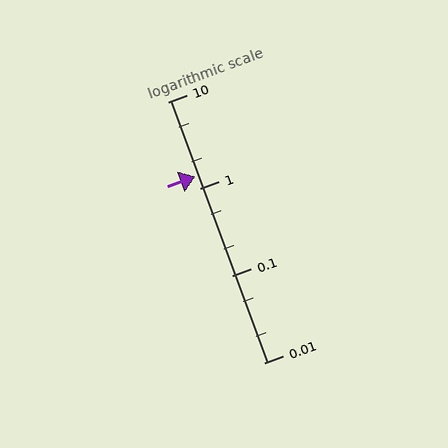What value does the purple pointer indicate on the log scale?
The pointer indicates approximately 1.4.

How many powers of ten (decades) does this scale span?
The scale spans 3 decades, from 0.01 to 10.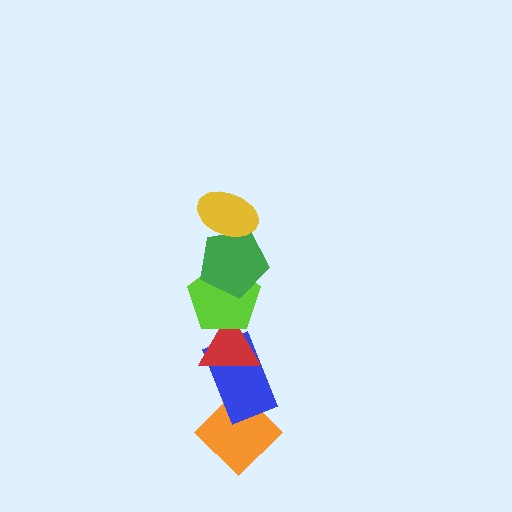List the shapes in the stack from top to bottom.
From top to bottom: the yellow ellipse, the green pentagon, the lime pentagon, the red triangle, the blue rectangle, the orange diamond.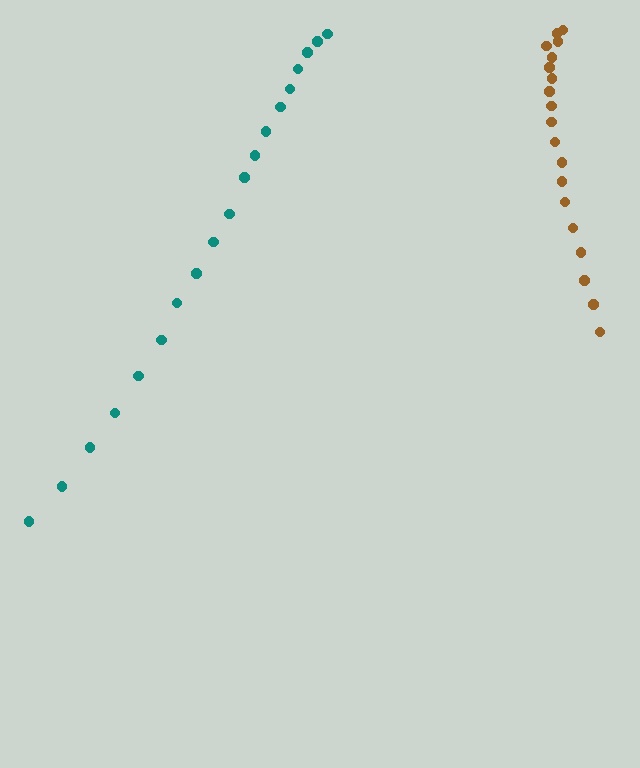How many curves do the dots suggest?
There are 2 distinct paths.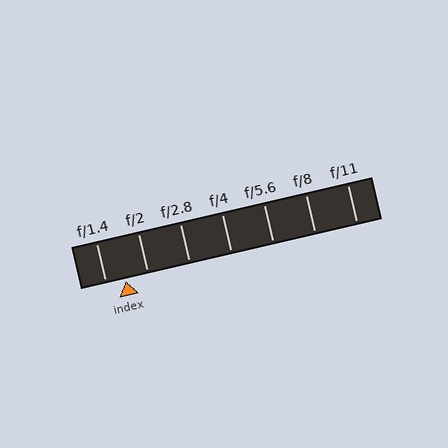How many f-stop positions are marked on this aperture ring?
There are 7 f-stop positions marked.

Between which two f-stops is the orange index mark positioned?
The index mark is between f/1.4 and f/2.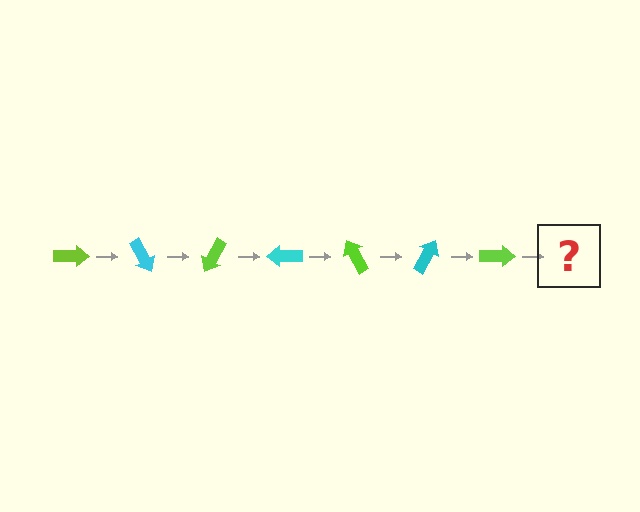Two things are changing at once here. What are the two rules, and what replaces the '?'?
The two rules are that it rotates 60 degrees each step and the color cycles through lime and cyan. The '?' should be a cyan arrow, rotated 420 degrees from the start.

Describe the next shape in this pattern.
It should be a cyan arrow, rotated 420 degrees from the start.